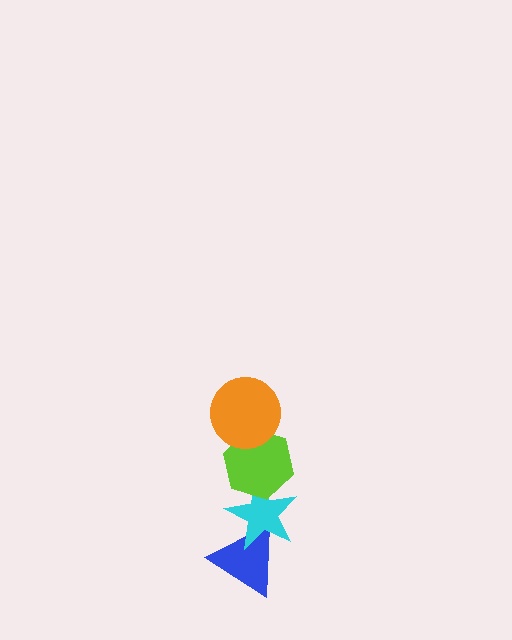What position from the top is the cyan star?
The cyan star is 3rd from the top.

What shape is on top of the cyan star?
The lime hexagon is on top of the cyan star.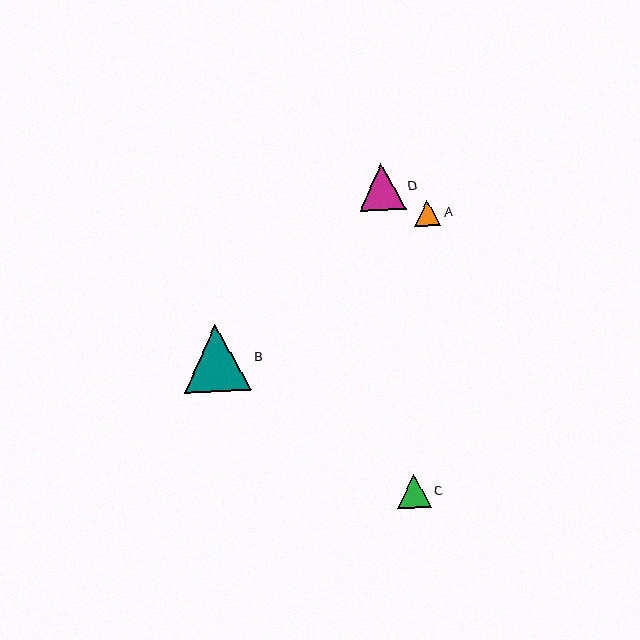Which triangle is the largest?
Triangle B is the largest with a size of approximately 67 pixels.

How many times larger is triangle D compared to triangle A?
Triangle D is approximately 1.8 times the size of triangle A.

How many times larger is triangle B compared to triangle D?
Triangle B is approximately 1.4 times the size of triangle D.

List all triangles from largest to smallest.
From largest to smallest: B, D, C, A.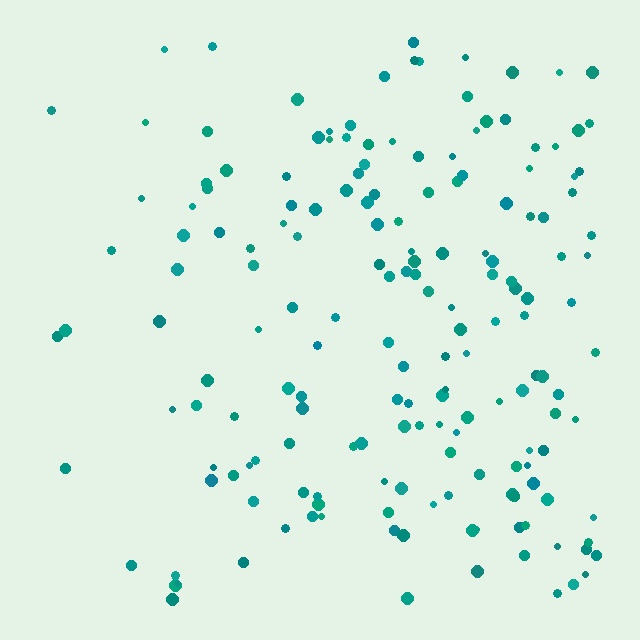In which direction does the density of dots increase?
From left to right, with the right side densest.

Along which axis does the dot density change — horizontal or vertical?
Horizontal.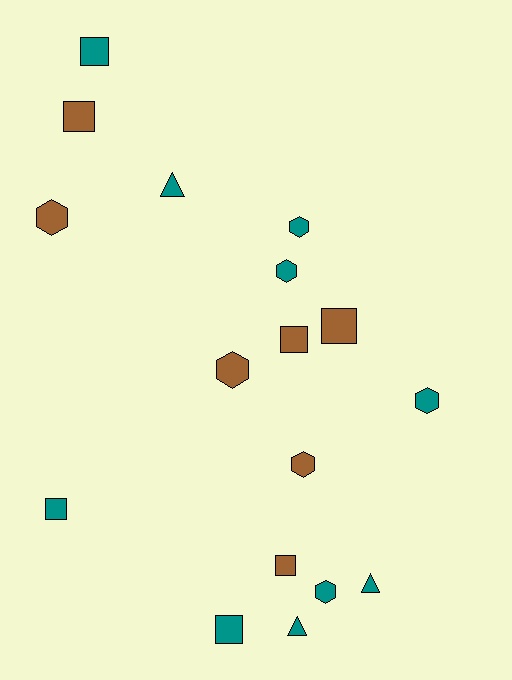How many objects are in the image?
There are 17 objects.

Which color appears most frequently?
Teal, with 10 objects.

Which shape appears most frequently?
Hexagon, with 7 objects.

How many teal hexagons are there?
There are 4 teal hexagons.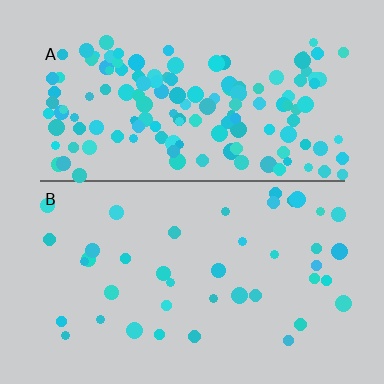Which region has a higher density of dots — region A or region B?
A (the top).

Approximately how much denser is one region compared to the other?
Approximately 3.4× — region A over region B.